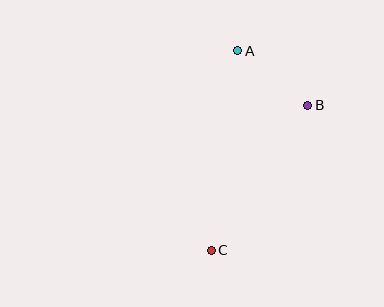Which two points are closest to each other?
Points A and B are closest to each other.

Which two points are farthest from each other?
Points A and C are farthest from each other.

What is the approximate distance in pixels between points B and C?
The distance between B and C is approximately 174 pixels.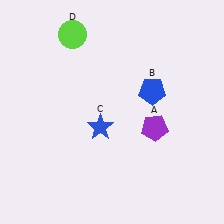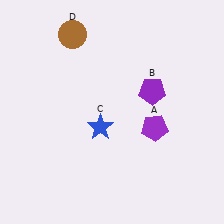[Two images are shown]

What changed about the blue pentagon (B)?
In Image 1, B is blue. In Image 2, it changed to purple.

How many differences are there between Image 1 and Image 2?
There are 2 differences between the two images.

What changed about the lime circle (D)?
In Image 1, D is lime. In Image 2, it changed to brown.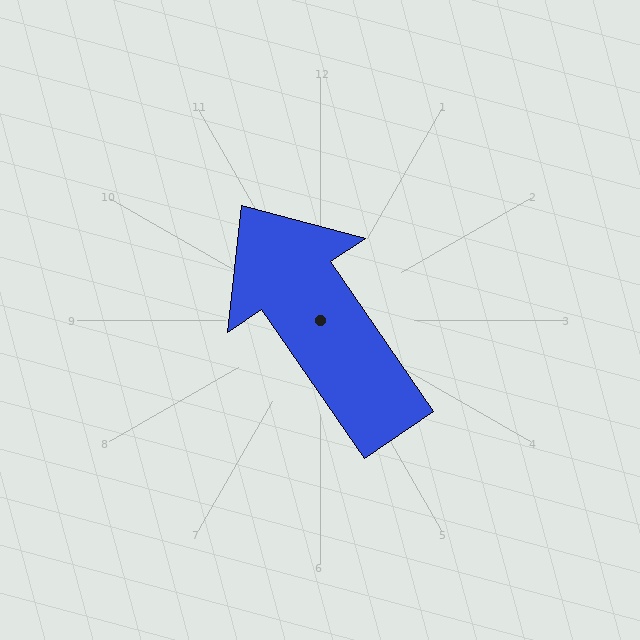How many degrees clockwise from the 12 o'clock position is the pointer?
Approximately 326 degrees.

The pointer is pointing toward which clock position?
Roughly 11 o'clock.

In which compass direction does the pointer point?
Northwest.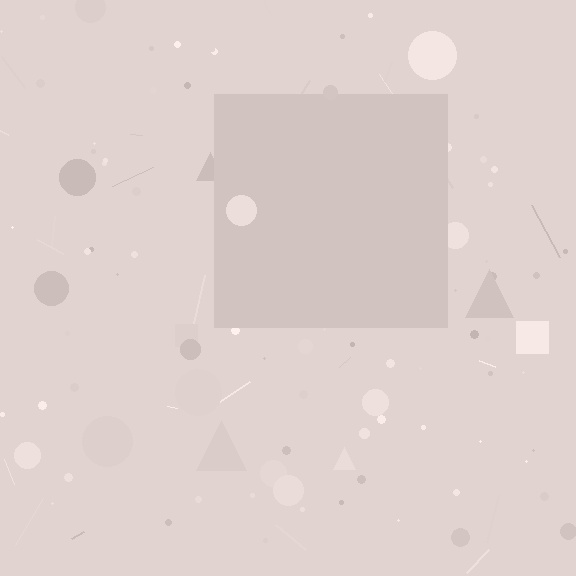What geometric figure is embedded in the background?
A square is embedded in the background.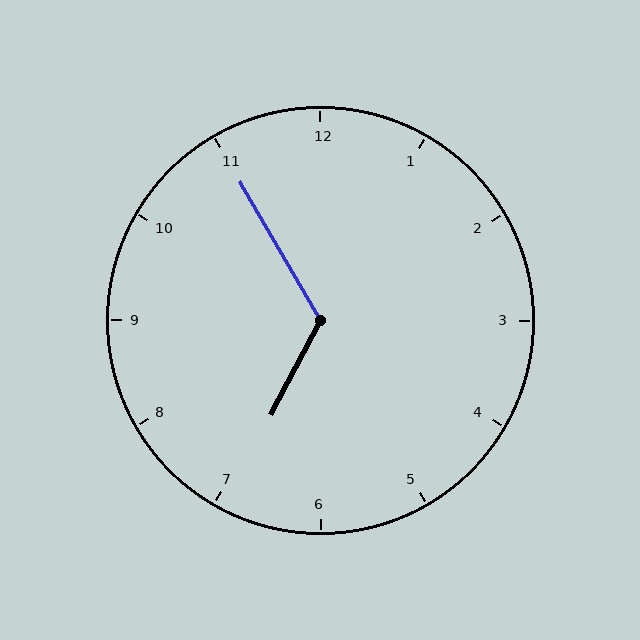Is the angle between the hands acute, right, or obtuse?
It is obtuse.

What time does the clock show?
6:55.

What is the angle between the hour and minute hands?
Approximately 122 degrees.